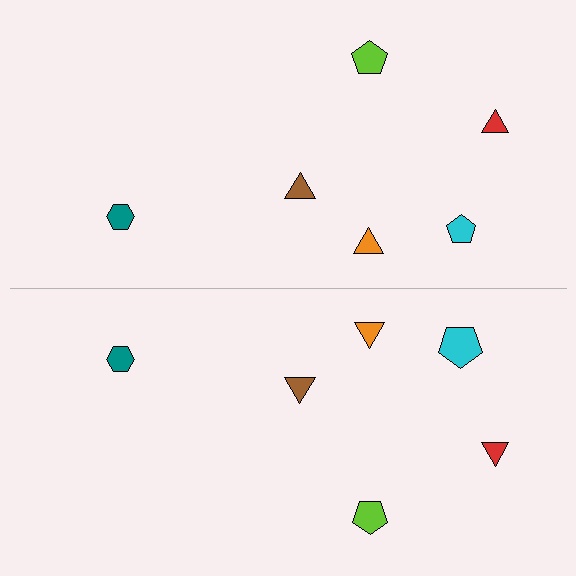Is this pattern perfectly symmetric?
No, the pattern is not perfectly symmetric. The cyan pentagon on the bottom side has a different size than its mirror counterpart.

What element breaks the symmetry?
The cyan pentagon on the bottom side has a different size than its mirror counterpart.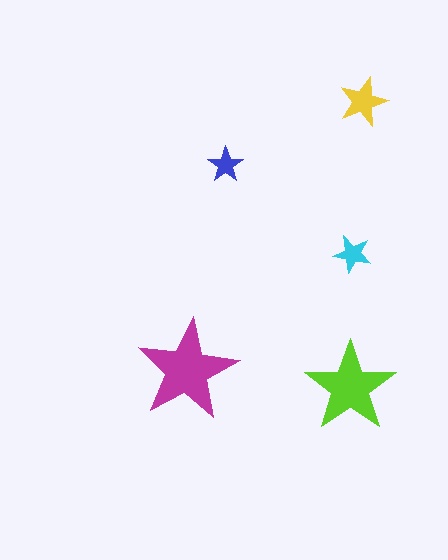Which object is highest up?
The yellow star is topmost.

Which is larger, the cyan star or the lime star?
The lime one.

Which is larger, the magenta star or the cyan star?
The magenta one.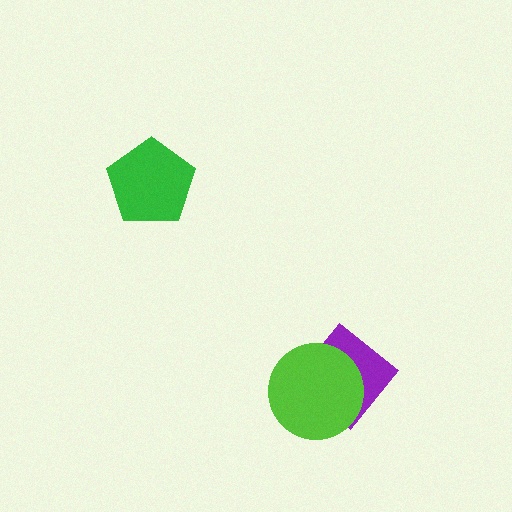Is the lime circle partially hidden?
No, no other shape covers it.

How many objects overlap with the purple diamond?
1 object overlaps with the purple diamond.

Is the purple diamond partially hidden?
Yes, it is partially covered by another shape.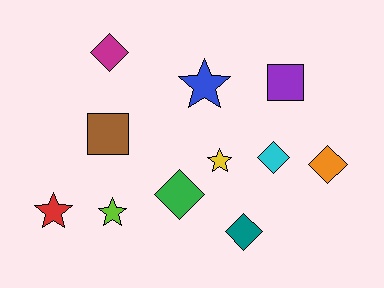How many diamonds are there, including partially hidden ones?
There are 5 diamonds.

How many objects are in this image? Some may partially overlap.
There are 11 objects.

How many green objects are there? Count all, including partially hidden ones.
There is 1 green object.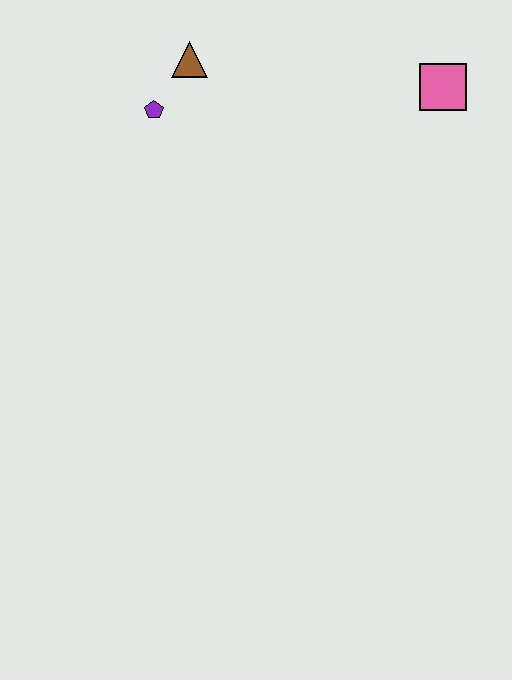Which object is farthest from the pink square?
The purple pentagon is farthest from the pink square.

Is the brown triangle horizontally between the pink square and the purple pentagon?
Yes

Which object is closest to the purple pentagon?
The brown triangle is closest to the purple pentagon.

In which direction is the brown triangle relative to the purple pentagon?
The brown triangle is above the purple pentagon.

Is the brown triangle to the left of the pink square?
Yes